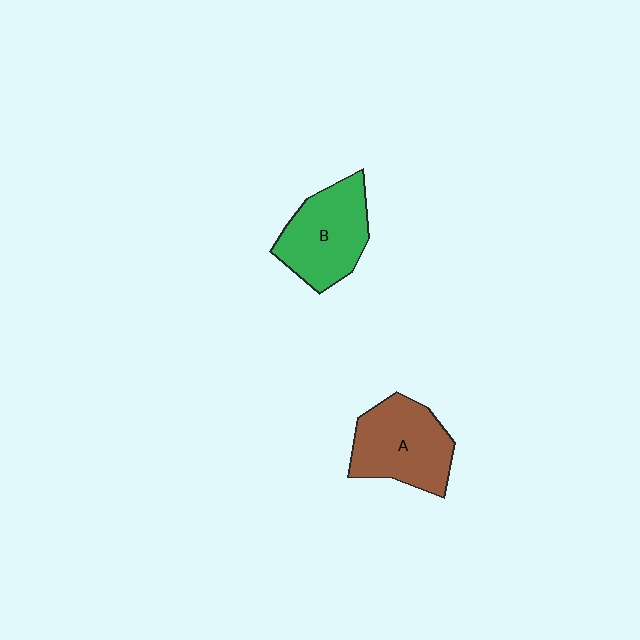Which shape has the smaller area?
Shape B (green).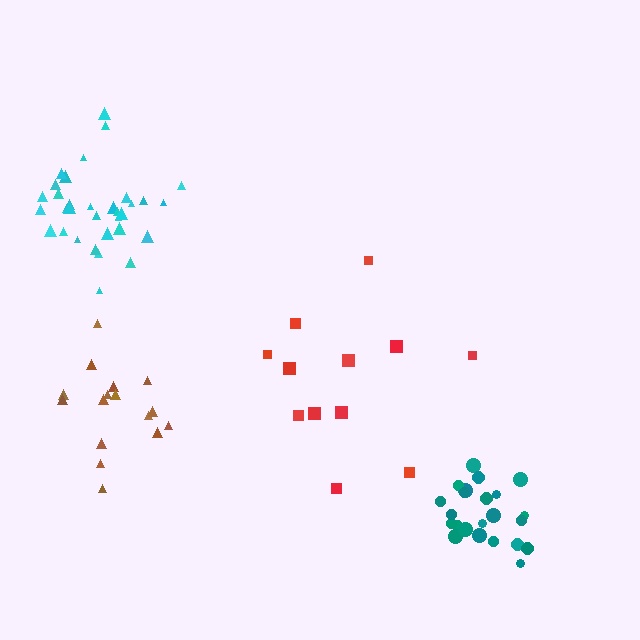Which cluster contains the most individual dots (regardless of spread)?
Cyan (33).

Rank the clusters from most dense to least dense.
teal, cyan, brown, red.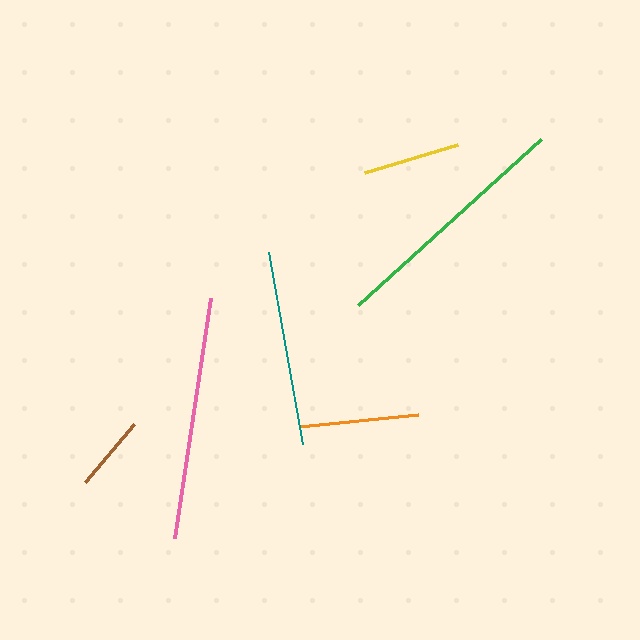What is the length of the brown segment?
The brown segment is approximately 75 pixels long.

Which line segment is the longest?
The green line is the longest at approximately 247 pixels.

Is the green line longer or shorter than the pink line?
The green line is longer than the pink line.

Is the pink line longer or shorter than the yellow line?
The pink line is longer than the yellow line.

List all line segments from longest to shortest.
From longest to shortest: green, pink, teal, orange, yellow, brown.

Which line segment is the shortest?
The brown line is the shortest at approximately 75 pixels.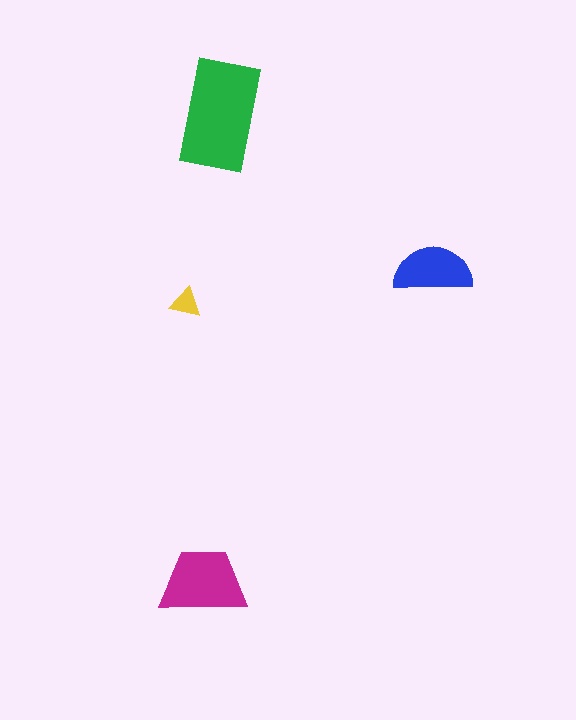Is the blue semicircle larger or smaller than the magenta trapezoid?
Smaller.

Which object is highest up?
The green rectangle is topmost.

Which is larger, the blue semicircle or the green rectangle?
The green rectangle.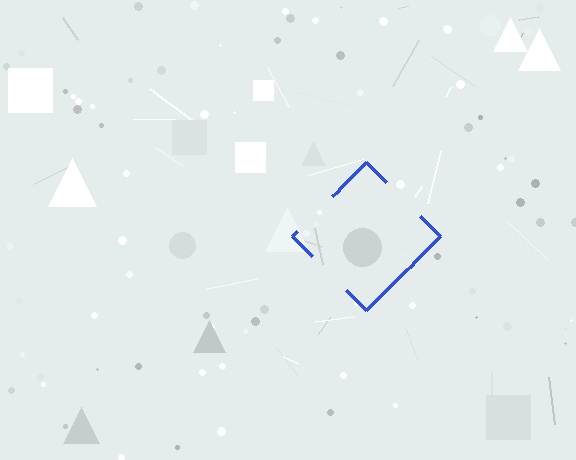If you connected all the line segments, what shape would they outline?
They would outline a diamond.